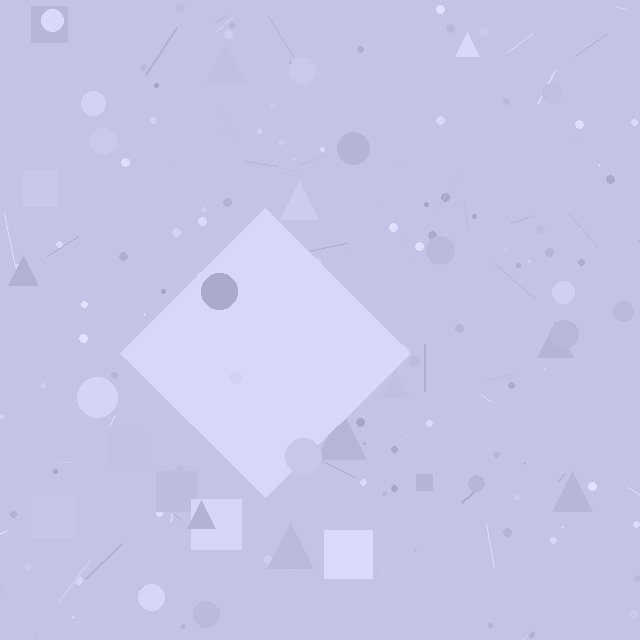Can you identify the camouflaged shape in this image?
The camouflaged shape is a diamond.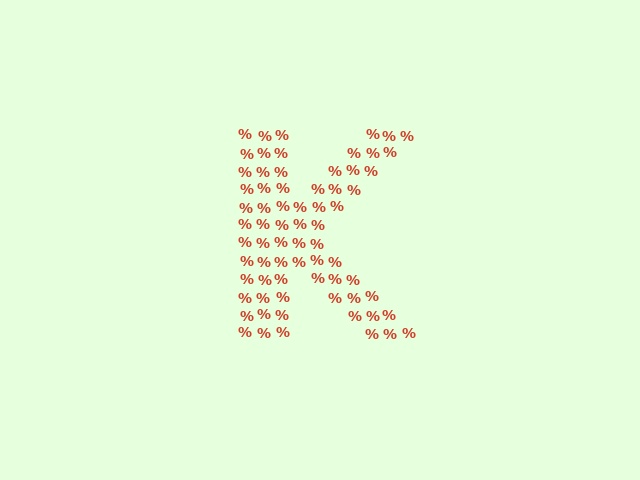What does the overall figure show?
The overall figure shows the letter K.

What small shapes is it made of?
It is made of small percent signs.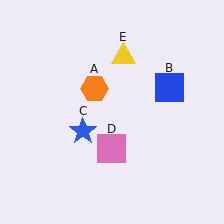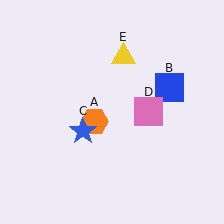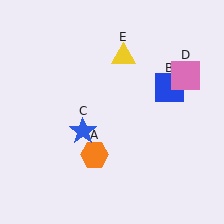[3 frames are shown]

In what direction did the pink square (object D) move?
The pink square (object D) moved up and to the right.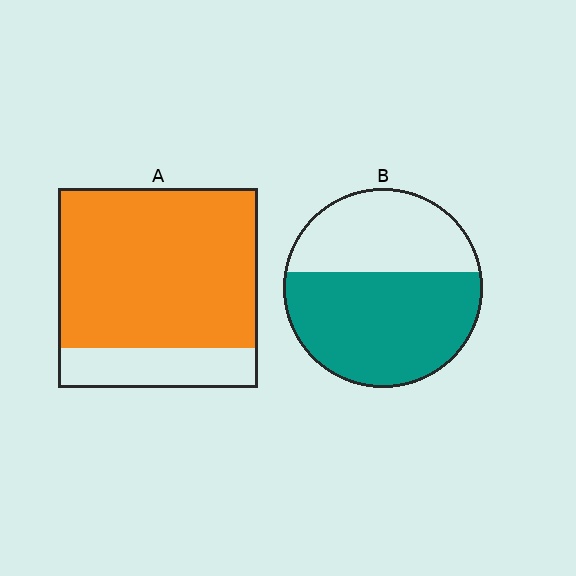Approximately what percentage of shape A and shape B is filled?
A is approximately 80% and B is approximately 60%.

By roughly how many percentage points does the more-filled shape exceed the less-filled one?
By roughly 20 percentage points (A over B).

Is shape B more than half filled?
Yes.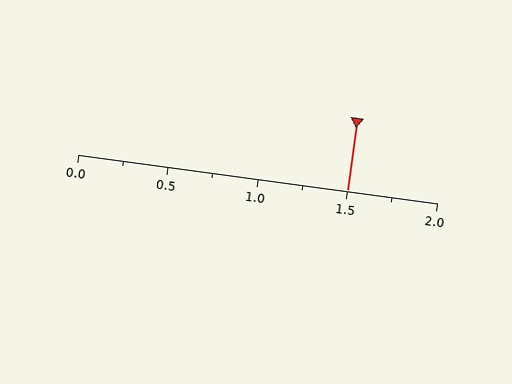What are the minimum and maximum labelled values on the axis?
The axis runs from 0.0 to 2.0.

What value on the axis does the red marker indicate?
The marker indicates approximately 1.5.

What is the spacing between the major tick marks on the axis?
The major ticks are spaced 0.5 apart.